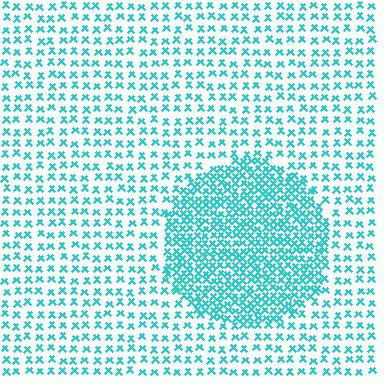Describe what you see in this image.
The image contains small cyan elements arranged at two different densities. A circle-shaped region is visible where the elements are more densely packed than the surrounding area.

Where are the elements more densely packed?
The elements are more densely packed inside the circle boundary.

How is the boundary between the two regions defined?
The boundary is defined by a change in element density (approximately 2.3x ratio). All elements are the same color, size, and shape.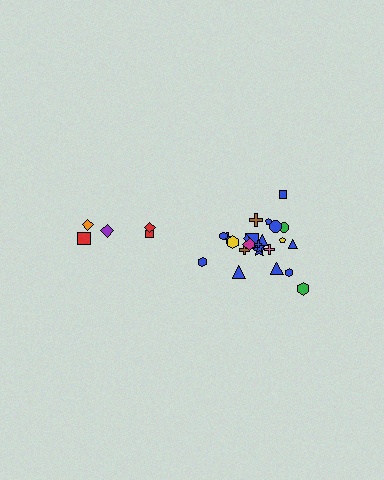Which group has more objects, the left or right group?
The right group.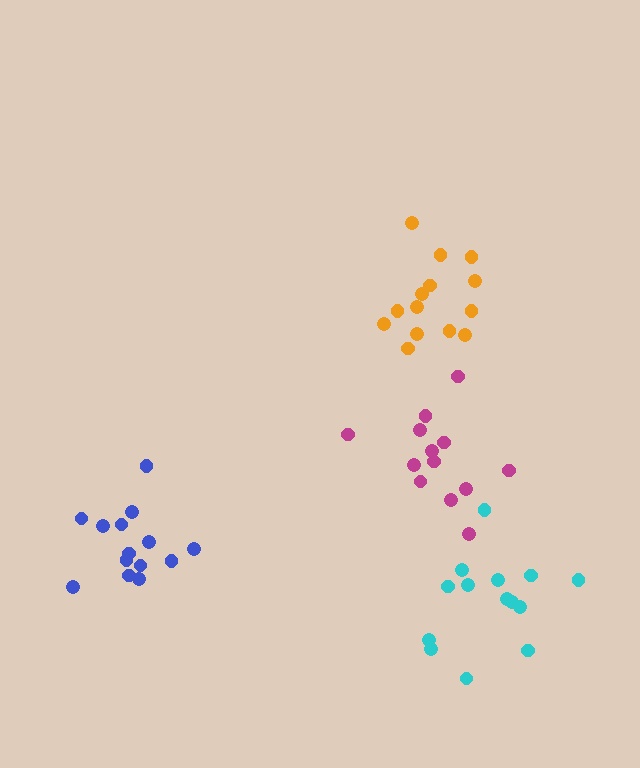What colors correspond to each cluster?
The clusters are colored: orange, blue, cyan, magenta.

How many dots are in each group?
Group 1: 14 dots, Group 2: 14 dots, Group 3: 14 dots, Group 4: 13 dots (55 total).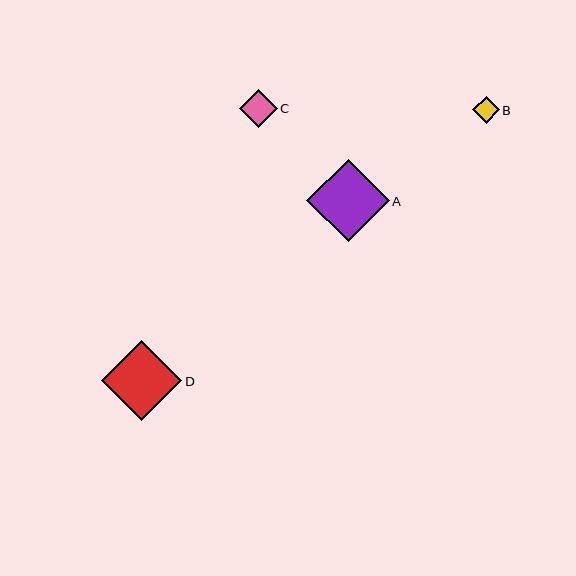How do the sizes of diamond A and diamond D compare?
Diamond A and diamond D are approximately the same size.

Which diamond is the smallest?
Diamond B is the smallest with a size of approximately 26 pixels.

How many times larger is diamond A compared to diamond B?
Diamond A is approximately 3.1 times the size of diamond B.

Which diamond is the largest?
Diamond A is the largest with a size of approximately 83 pixels.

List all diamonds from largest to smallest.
From largest to smallest: A, D, C, B.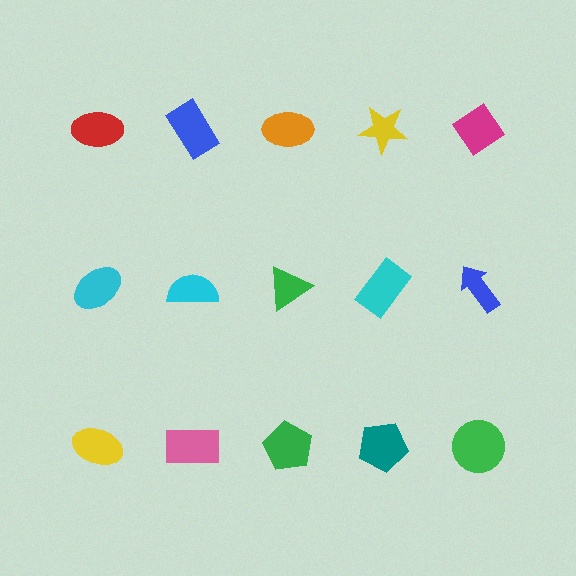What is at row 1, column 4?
A yellow star.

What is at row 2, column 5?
A blue arrow.